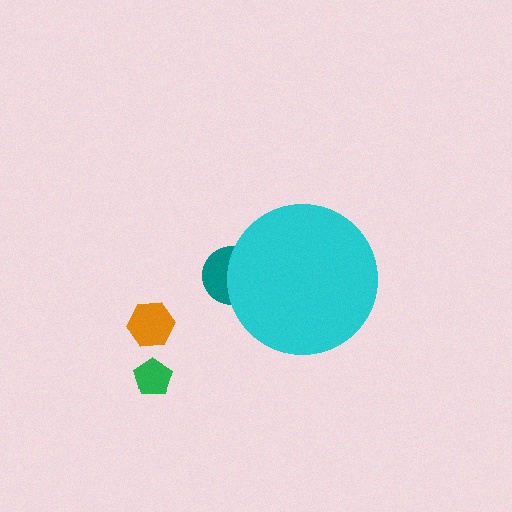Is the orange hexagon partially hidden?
No, the orange hexagon is fully visible.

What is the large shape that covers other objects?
A cyan circle.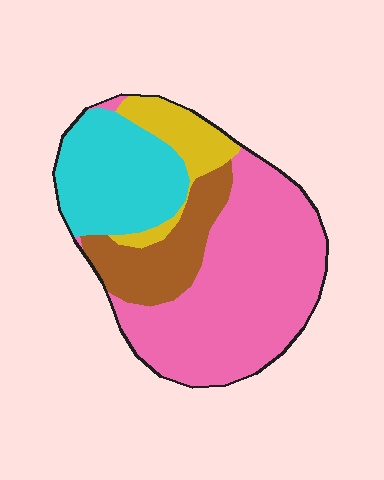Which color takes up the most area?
Pink, at roughly 50%.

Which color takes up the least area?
Yellow, at roughly 10%.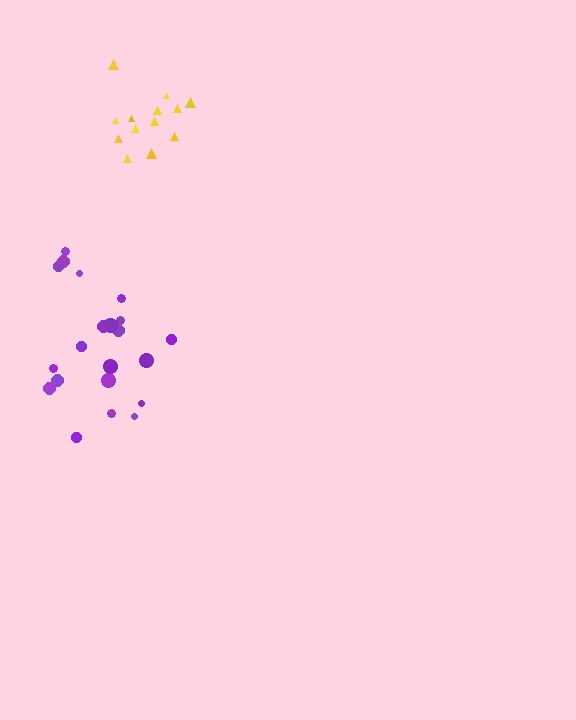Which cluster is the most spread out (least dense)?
Purple.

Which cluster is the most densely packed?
Yellow.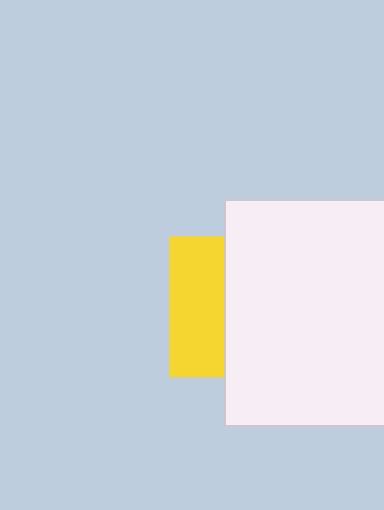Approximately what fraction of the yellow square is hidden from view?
Roughly 61% of the yellow square is hidden behind the white rectangle.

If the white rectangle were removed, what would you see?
You would see the complete yellow square.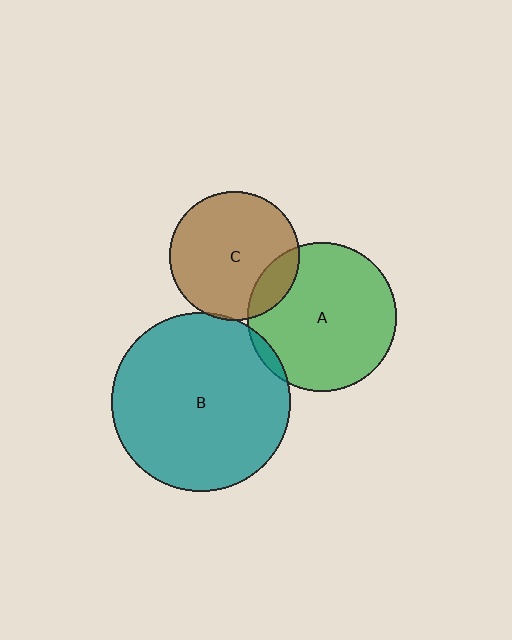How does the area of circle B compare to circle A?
Approximately 1.4 times.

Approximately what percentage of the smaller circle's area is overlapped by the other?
Approximately 5%.